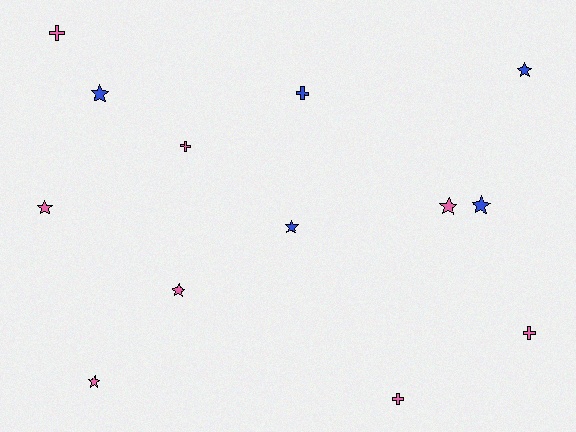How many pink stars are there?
There are 4 pink stars.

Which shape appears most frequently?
Star, with 8 objects.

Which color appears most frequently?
Pink, with 8 objects.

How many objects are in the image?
There are 13 objects.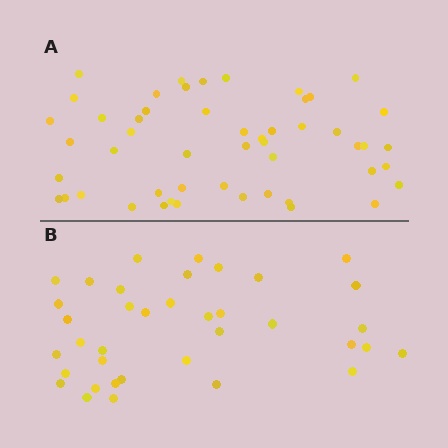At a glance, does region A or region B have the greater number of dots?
Region A (the top region) has more dots.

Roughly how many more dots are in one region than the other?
Region A has approximately 15 more dots than region B.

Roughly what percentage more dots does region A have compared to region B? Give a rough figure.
About 40% more.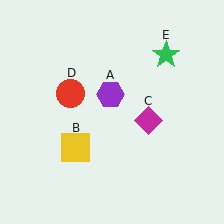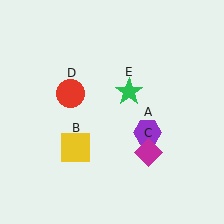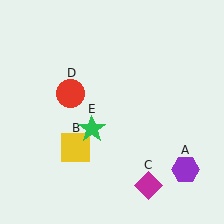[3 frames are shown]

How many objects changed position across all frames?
3 objects changed position: purple hexagon (object A), magenta diamond (object C), green star (object E).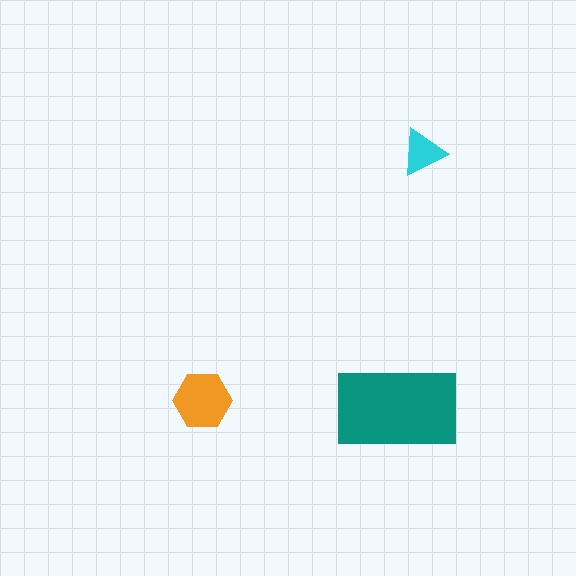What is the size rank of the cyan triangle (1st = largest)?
3rd.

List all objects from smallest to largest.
The cyan triangle, the orange hexagon, the teal rectangle.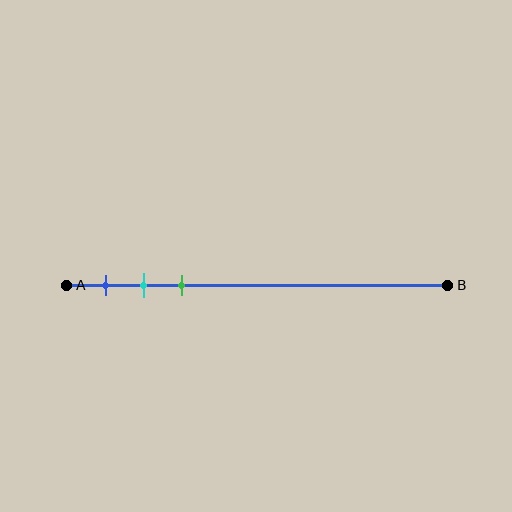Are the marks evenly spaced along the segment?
Yes, the marks are approximately evenly spaced.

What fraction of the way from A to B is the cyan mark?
The cyan mark is approximately 20% (0.2) of the way from A to B.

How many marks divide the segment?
There are 3 marks dividing the segment.